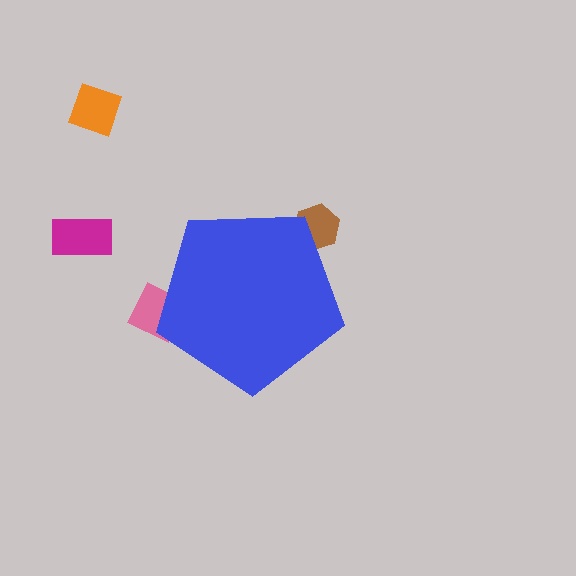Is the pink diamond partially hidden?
Yes, the pink diamond is partially hidden behind the blue pentagon.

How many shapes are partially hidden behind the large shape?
2 shapes are partially hidden.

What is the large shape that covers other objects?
A blue pentagon.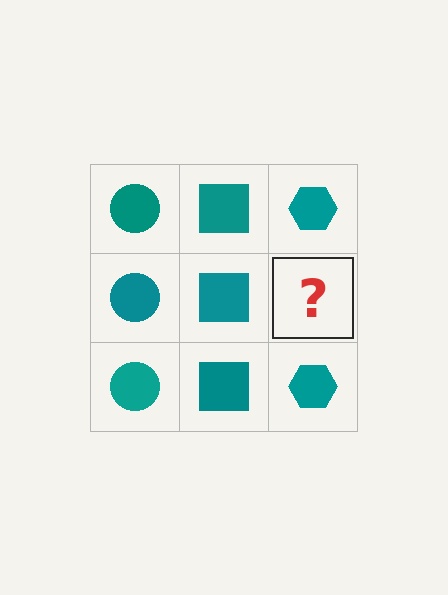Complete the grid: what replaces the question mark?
The question mark should be replaced with a teal hexagon.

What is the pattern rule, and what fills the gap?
The rule is that each column has a consistent shape. The gap should be filled with a teal hexagon.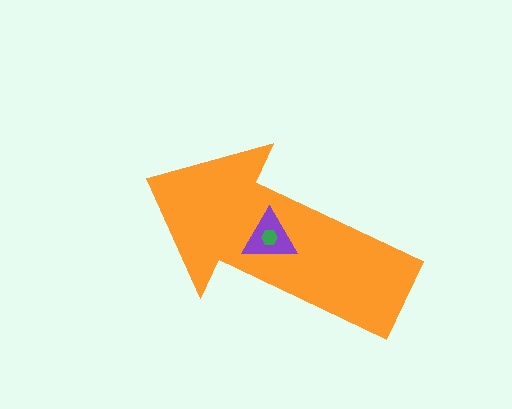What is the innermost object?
The green hexagon.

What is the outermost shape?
The orange arrow.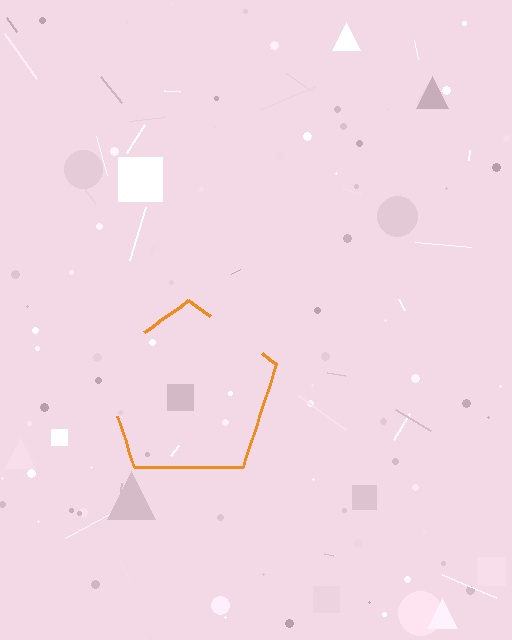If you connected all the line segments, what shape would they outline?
They would outline a pentagon.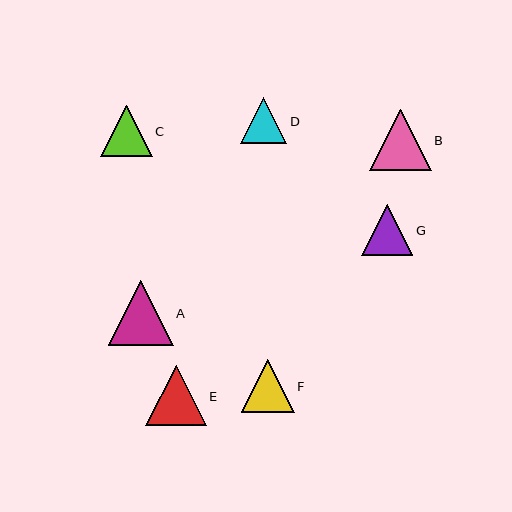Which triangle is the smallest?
Triangle D is the smallest with a size of approximately 46 pixels.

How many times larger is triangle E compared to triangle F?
Triangle E is approximately 1.1 times the size of triangle F.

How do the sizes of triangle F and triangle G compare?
Triangle F and triangle G are approximately the same size.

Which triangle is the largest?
Triangle A is the largest with a size of approximately 65 pixels.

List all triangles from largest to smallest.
From largest to smallest: A, B, E, F, C, G, D.